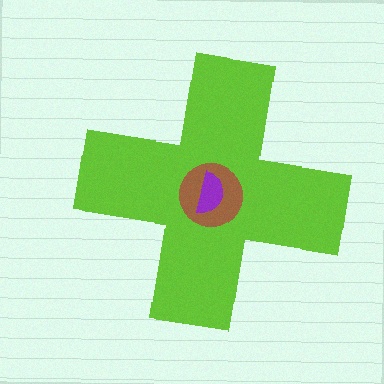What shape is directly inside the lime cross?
The brown circle.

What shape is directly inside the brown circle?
The purple semicircle.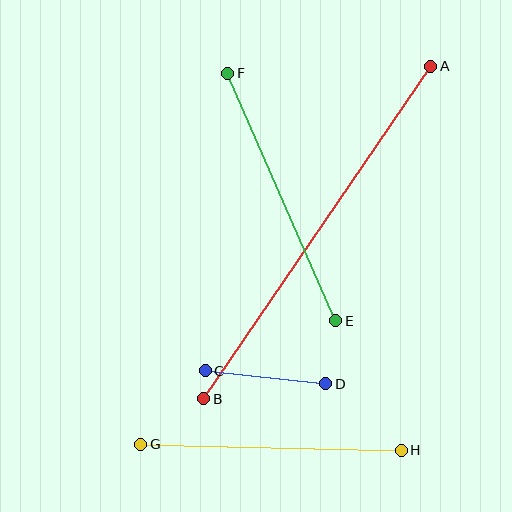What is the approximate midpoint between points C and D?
The midpoint is at approximately (265, 377) pixels.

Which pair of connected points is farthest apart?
Points A and B are farthest apart.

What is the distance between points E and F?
The distance is approximately 270 pixels.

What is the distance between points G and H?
The distance is approximately 261 pixels.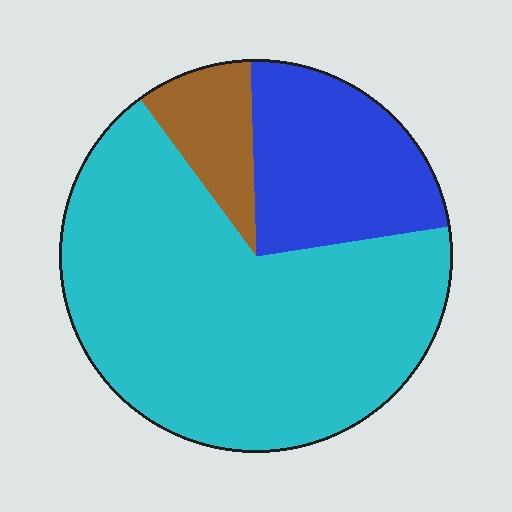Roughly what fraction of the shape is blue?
Blue takes up about one quarter (1/4) of the shape.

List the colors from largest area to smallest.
From largest to smallest: cyan, blue, brown.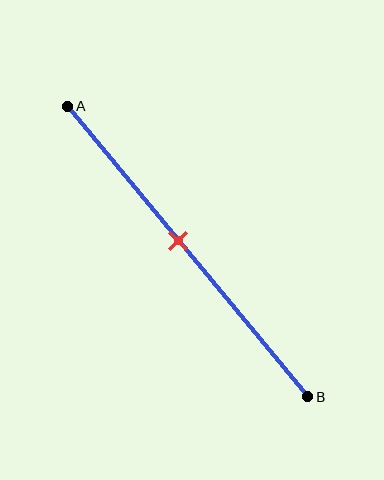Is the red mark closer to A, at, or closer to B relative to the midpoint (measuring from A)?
The red mark is closer to point A than the midpoint of segment AB.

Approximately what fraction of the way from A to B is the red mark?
The red mark is approximately 45% of the way from A to B.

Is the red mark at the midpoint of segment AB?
No, the mark is at about 45% from A, not at the 50% midpoint.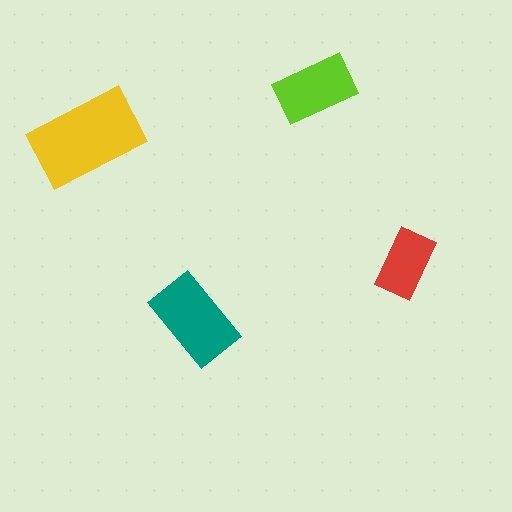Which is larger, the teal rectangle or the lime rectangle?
The teal one.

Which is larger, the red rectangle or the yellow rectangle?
The yellow one.